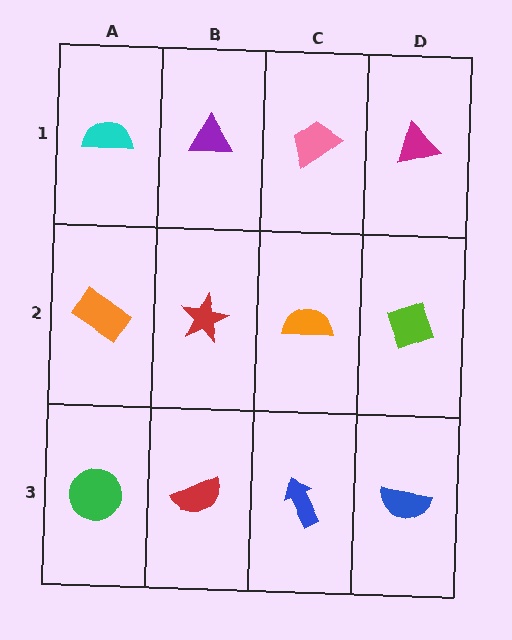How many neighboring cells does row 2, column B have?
4.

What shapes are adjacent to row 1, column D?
A lime diamond (row 2, column D), a pink trapezoid (row 1, column C).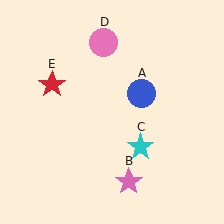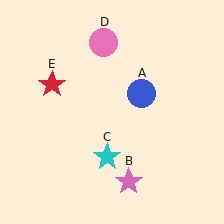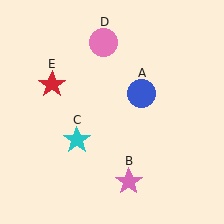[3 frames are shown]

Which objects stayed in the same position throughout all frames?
Blue circle (object A) and pink star (object B) and pink circle (object D) and red star (object E) remained stationary.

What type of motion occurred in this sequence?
The cyan star (object C) rotated clockwise around the center of the scene.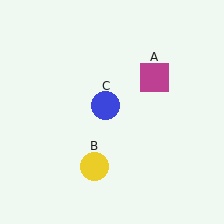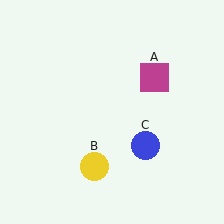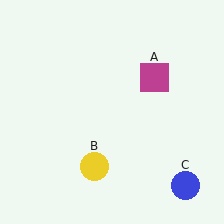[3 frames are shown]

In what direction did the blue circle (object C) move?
The blue circle (object C) moved down and to the right.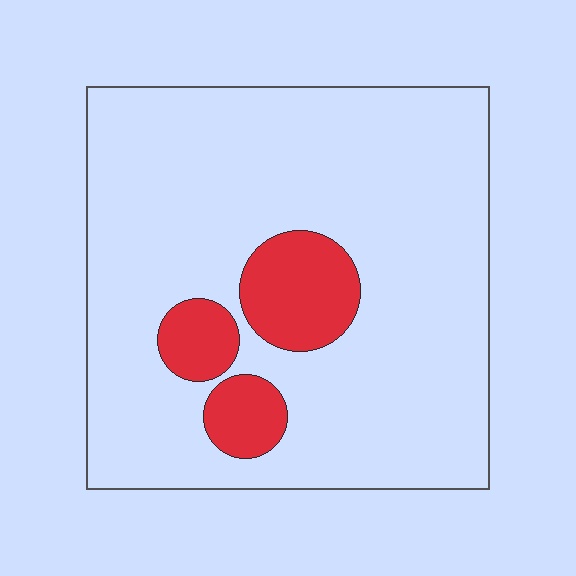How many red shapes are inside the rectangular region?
3.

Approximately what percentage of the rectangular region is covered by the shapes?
Approximately 15%.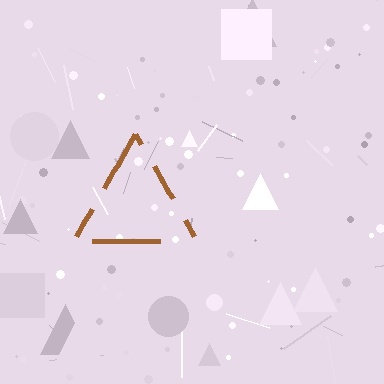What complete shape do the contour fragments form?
The contour fragments form a triangle.